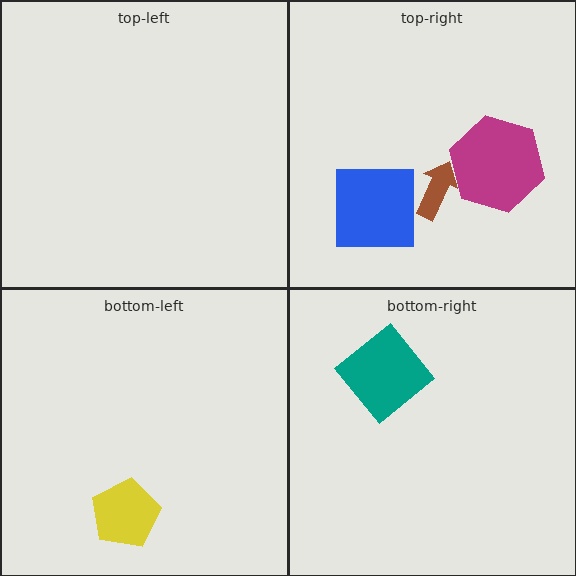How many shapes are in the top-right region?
3.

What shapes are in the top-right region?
The magenta hexagon, the brown arrow, the blue square.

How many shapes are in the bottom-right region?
1.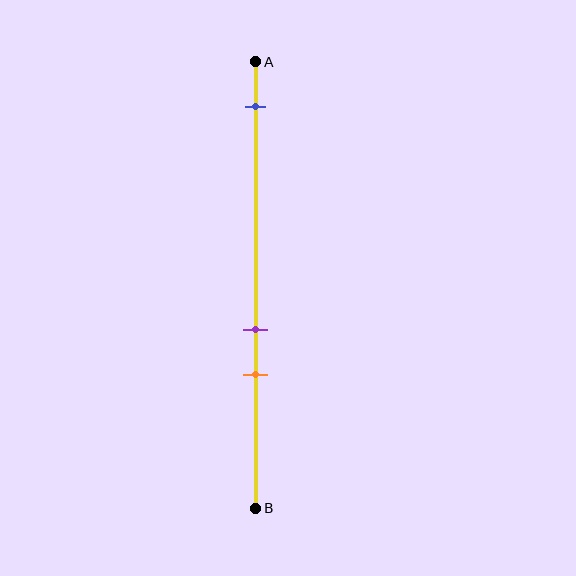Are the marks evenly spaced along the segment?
No, the marks are not evenly spaced.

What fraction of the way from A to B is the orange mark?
The orange mark is approximately 70% (0.7) of the way from A to B.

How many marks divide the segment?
There are 3 marks dividing the segment.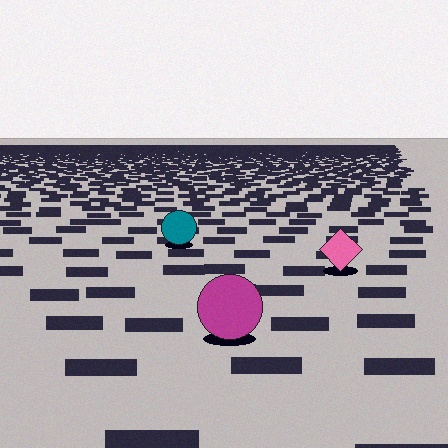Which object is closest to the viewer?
The magenta circle is closest. The texture marks near it are larger and more spread out.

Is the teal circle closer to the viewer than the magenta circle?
No. The magenta circle is closer — you can tell from the texture gradient: the ground texture is coarser near it.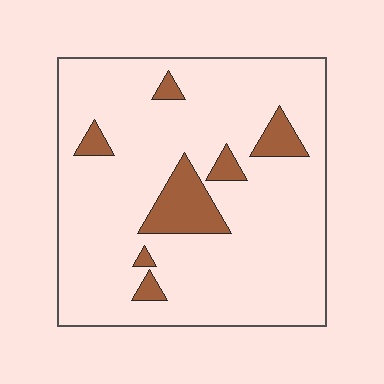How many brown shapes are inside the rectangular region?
7.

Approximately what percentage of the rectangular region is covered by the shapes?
Approximately 10%.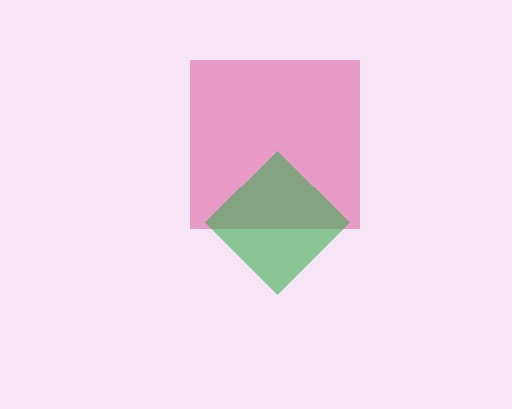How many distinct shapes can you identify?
There are 2 distinct shapes: a magenta square, a green diamond.